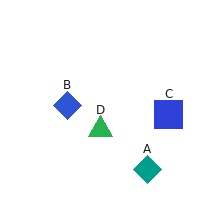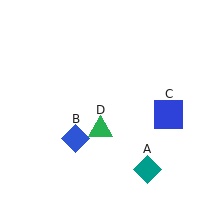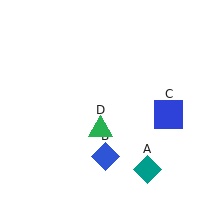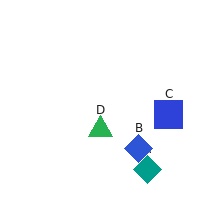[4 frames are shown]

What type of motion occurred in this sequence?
The blue diamond (object B) rotated counterclockwise around the center of the scene.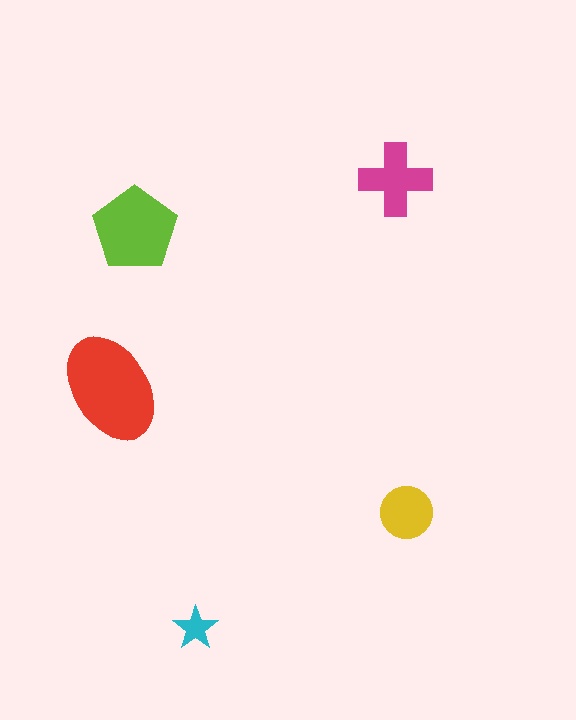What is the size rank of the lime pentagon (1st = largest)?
2nd.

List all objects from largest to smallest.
The red ellipse, the lime pentagon, the magenta cross, the yellow circle, the cyan star.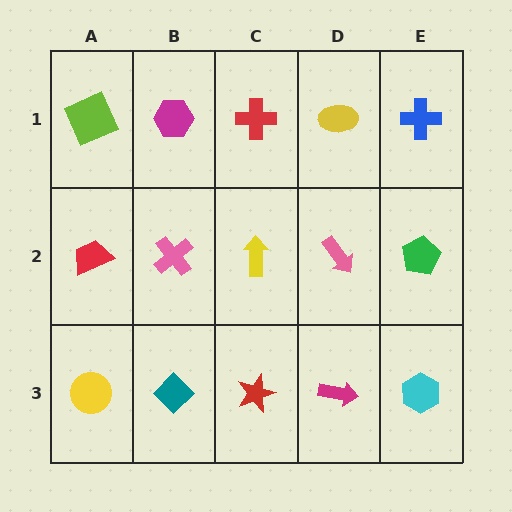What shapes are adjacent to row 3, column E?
A green pentagon (row 2, column E), a magenta arrow (row 3, column D).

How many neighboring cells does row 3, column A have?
2.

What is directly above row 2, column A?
A lime square.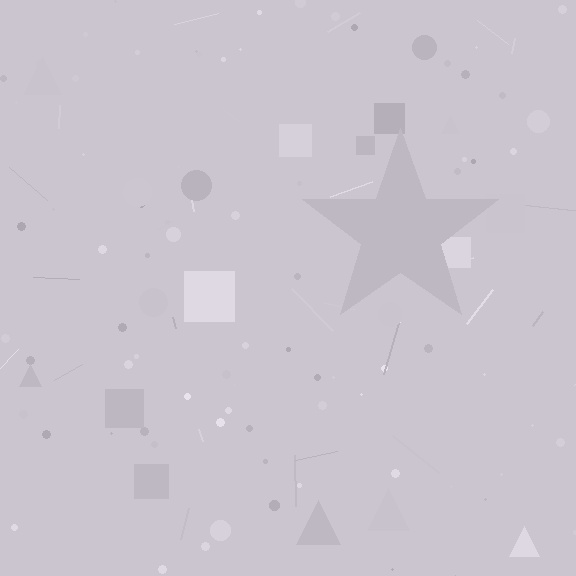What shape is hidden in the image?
A star is hidden in the image.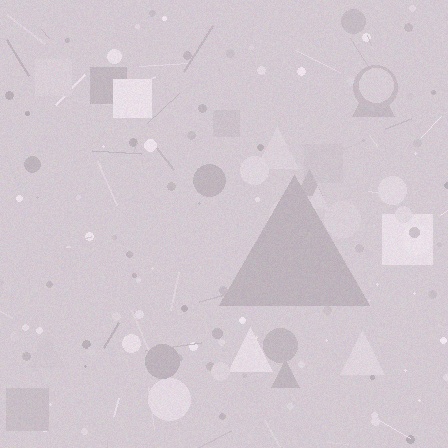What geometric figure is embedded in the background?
A triangle is embedded in the background.